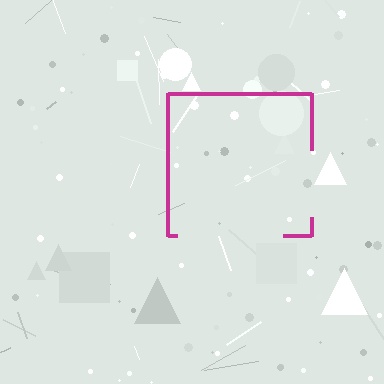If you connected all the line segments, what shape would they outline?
They would outline a square.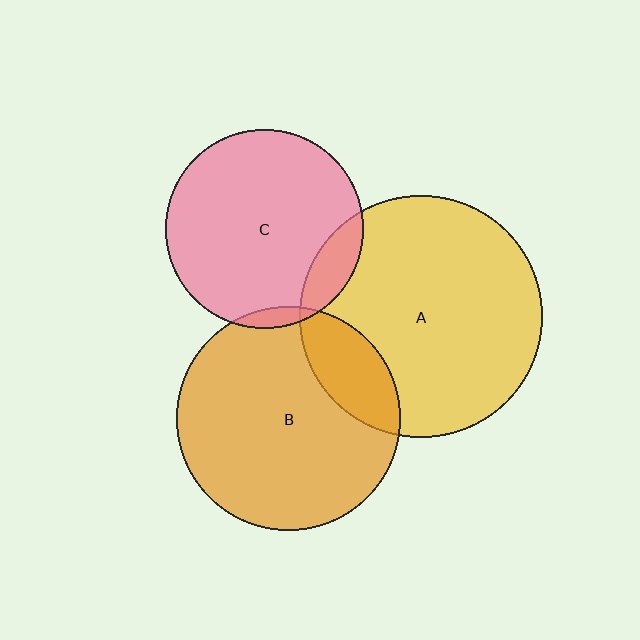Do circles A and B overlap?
Yes.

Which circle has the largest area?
Circle A (yellow).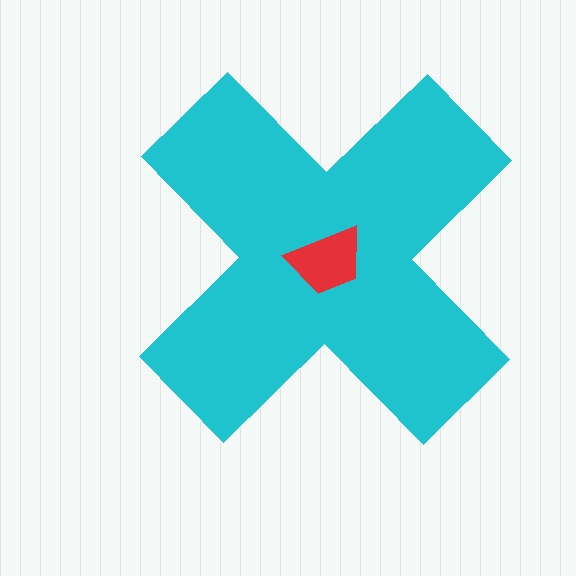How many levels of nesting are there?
2.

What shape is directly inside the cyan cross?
The red trapezoid.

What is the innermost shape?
The red trapezoid.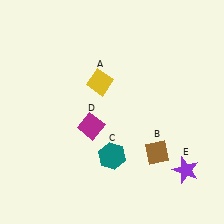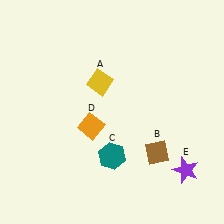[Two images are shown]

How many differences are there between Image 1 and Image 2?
There is 1 difference between the two images.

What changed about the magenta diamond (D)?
In Image 1, D is magenta. In Image 2, it changed to orange.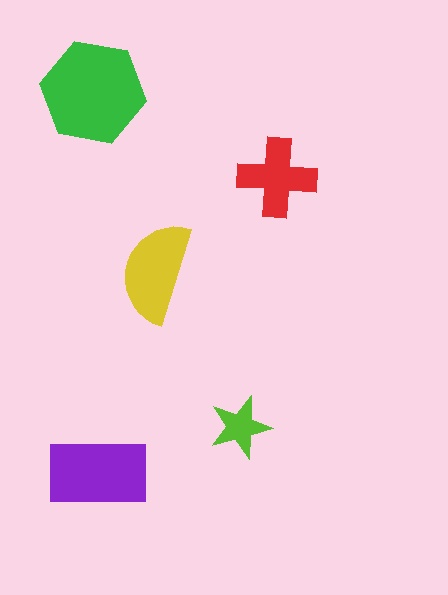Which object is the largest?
The green hexagon.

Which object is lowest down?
The purple rectangle is bottommost.